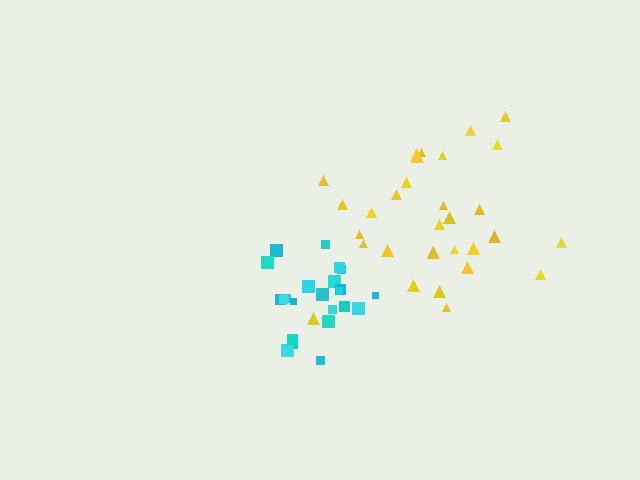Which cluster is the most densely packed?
Cyan.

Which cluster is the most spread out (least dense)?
Yellow.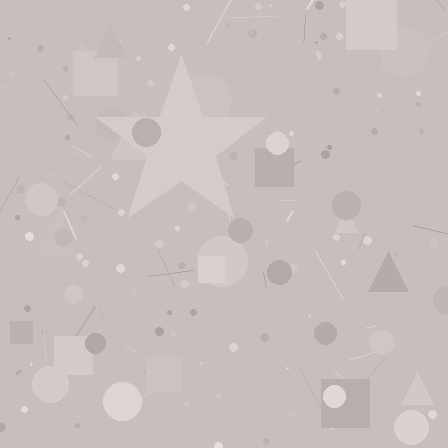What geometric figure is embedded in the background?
A star is embedded in the background.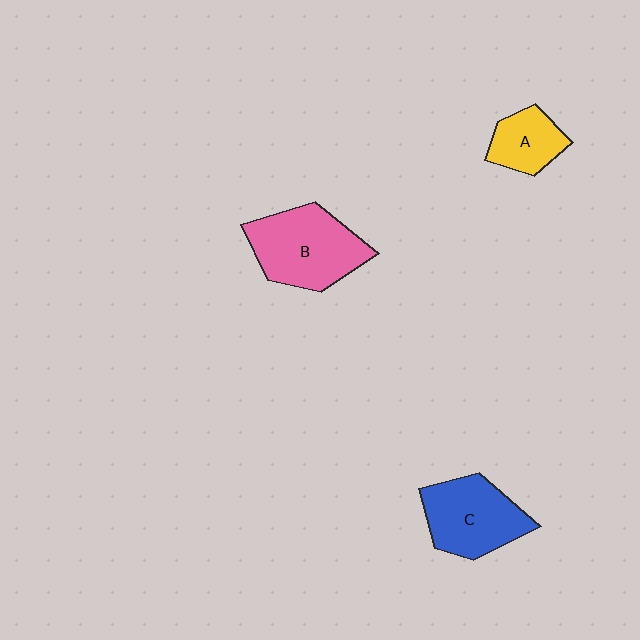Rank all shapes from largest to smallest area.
From largest to smallest: B (pink), C (blue), A (yellow).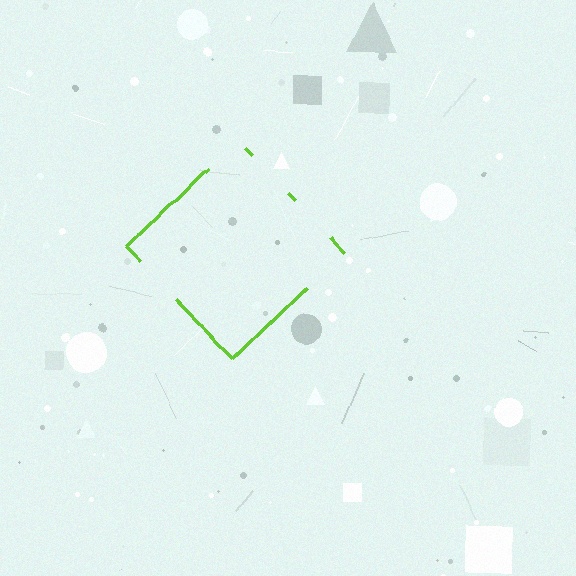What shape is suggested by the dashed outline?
The dashed outline suggests a diamond.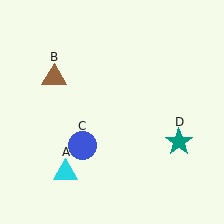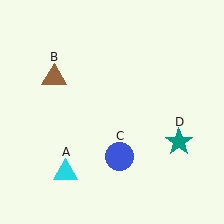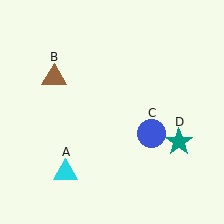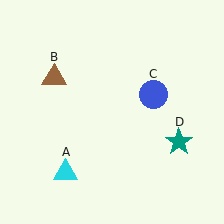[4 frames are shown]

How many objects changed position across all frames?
1 object changed position: blue circle (object C).